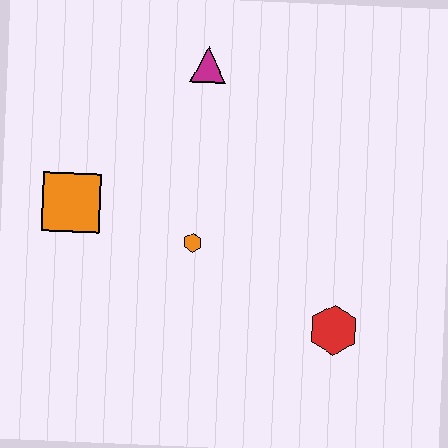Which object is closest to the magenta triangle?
The orange hexagon is closest to the magenta triangle.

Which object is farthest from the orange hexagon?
The magenta triangle is farthest from the orange hexagon.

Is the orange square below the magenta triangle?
Yes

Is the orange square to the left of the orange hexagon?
Yes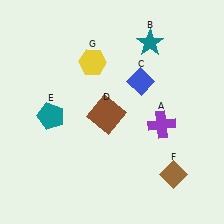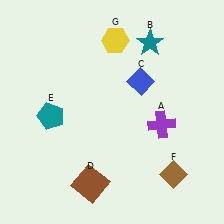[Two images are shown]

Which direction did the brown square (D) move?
The brown square (D) moved down.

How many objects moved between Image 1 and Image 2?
2 objects moved between the two images.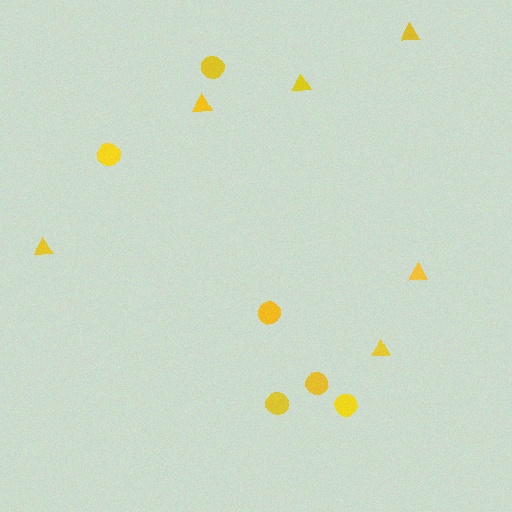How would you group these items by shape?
There are 2 groups: one group of triangles (6) and one group of circles (6).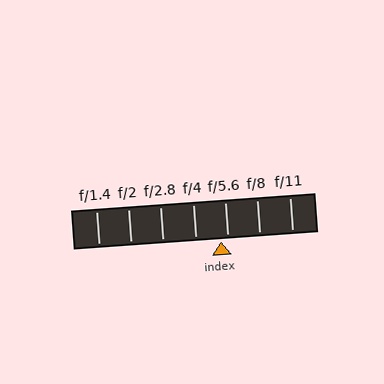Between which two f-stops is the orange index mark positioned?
The index mark is between f/4 and f/5.6.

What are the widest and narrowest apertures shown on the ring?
The widest aperture shown is f/1.4 and the narrowest is f/11.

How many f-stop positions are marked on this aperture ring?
There are 7 f-stop positions marked.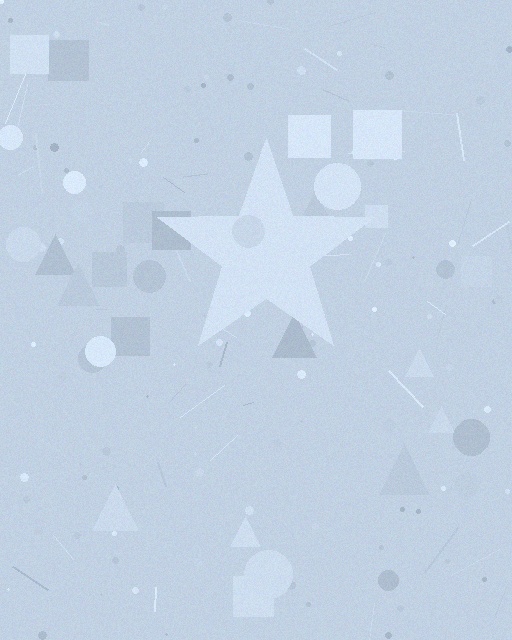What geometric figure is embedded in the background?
A star is embedded in the background.